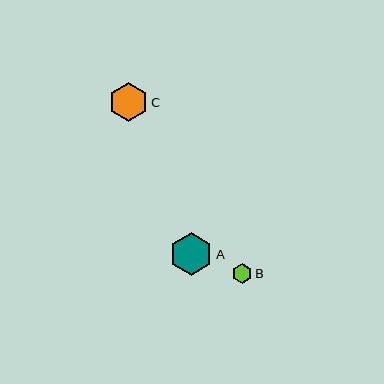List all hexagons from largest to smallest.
From largest to smallest: A, C, B.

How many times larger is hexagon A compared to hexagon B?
Hexagon A is approximately 2.1 times the size of hexagon B.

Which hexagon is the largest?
Hexagon A is the largest with a size of approximately 43 pixels.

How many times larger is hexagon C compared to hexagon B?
Hexagon C is approximately 2.0 times the size of hexagon B.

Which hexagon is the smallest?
Hexagon B is the smallest with a size of approximately 20 pixels.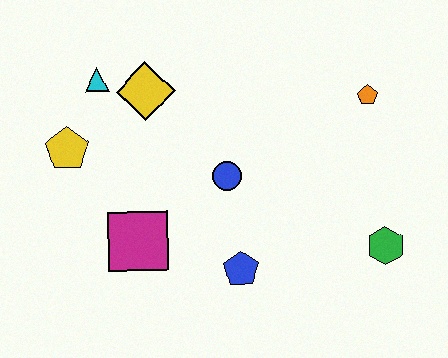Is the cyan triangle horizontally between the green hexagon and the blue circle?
No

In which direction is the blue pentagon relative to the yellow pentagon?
The blue pentagon is to the right of the yellow pentagon.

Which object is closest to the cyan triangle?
The yellow diamond is closest to the cyan triangle.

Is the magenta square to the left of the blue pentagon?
Yes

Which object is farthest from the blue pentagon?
The cyan triangle is farthest from the blue pentagon.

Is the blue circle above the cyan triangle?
No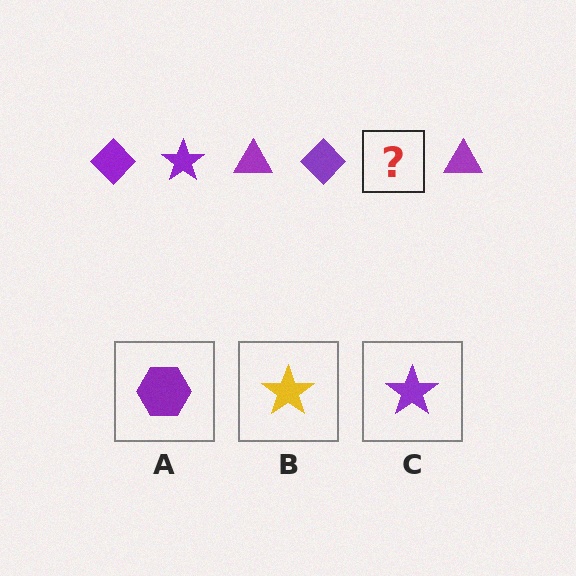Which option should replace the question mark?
Option C.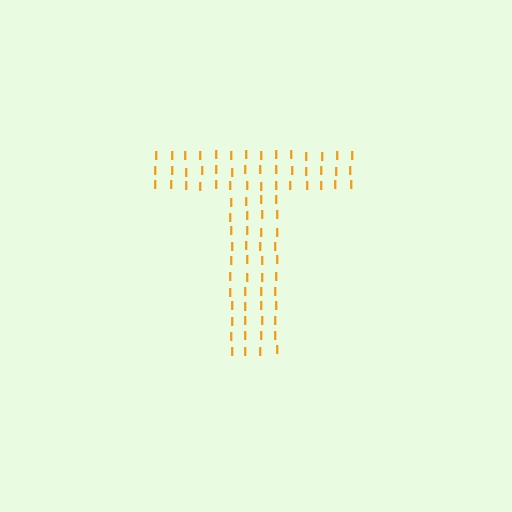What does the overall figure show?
The overall figure shows the letter T.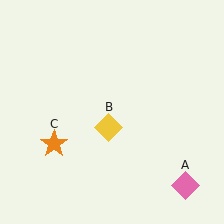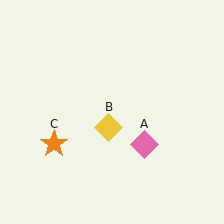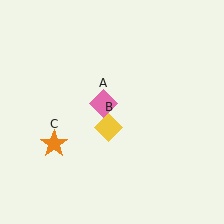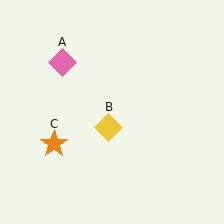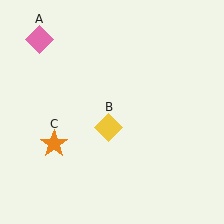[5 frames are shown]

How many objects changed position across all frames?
1 object changed position: pink diamond (object A).